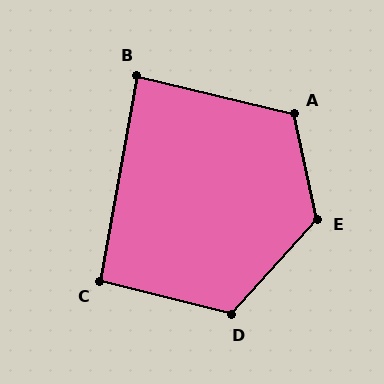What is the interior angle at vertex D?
Approximately 118 degrees (obtuse).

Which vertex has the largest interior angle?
E, at approximately 125 degrees.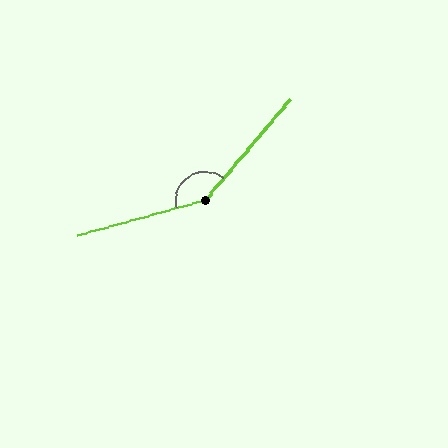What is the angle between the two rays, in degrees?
Approximately 146 degrees.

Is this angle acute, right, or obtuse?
It is obtuse.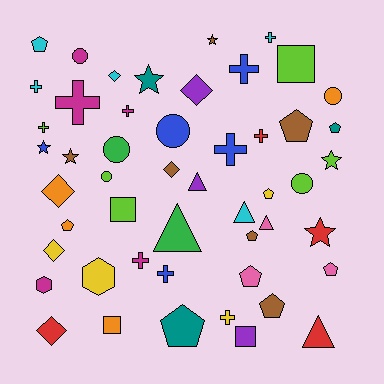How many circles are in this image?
There are 6 circles.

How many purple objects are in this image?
There are 3 purple objects.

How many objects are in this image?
There are 50 objects.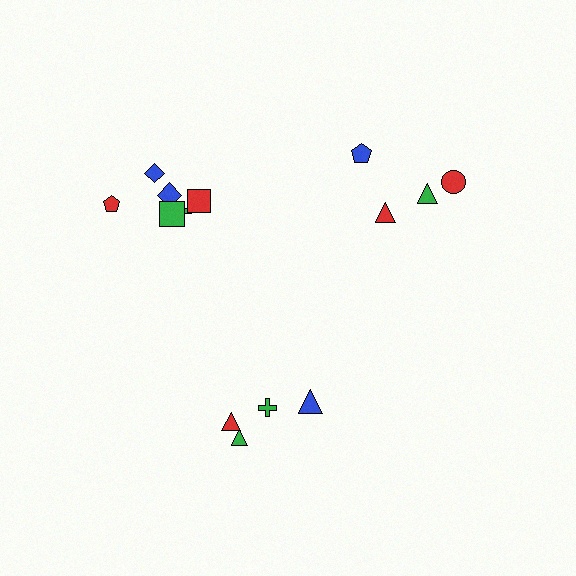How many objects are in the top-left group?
There are 6 objects.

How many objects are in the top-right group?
There are 4 objects.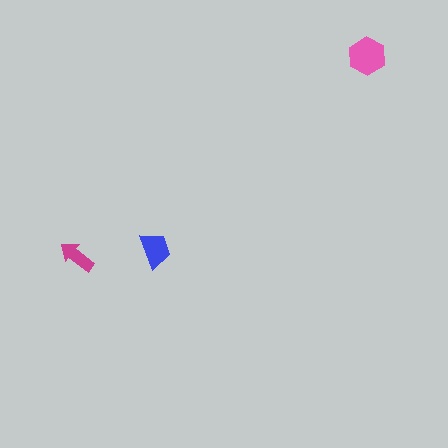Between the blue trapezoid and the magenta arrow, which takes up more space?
The blue trapezoid.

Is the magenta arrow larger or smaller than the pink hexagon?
Smaller.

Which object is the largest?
The pink hexagon.